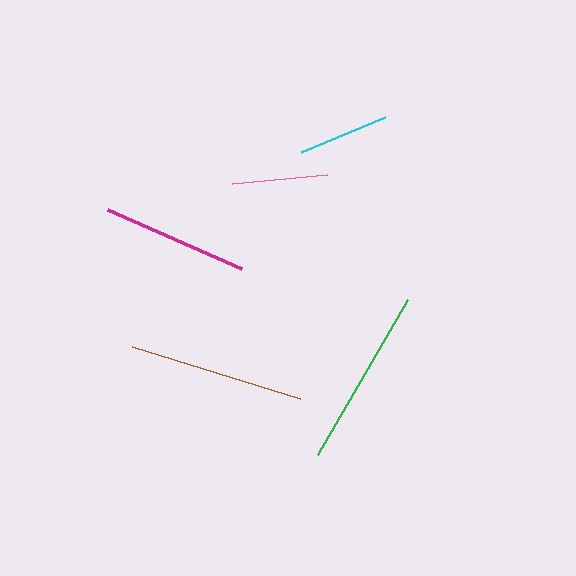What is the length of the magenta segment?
The magenta segment is approximately 146 pixels long.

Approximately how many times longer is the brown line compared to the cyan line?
The brown line is approximately 1.9 times the length of the cyan line.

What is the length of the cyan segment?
The cyan segment is approximately 91 pixels long.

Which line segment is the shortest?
The cyan line is the shortest at approximately 91 pixels.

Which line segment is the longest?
The green line is the longest at approximately 178 pixels.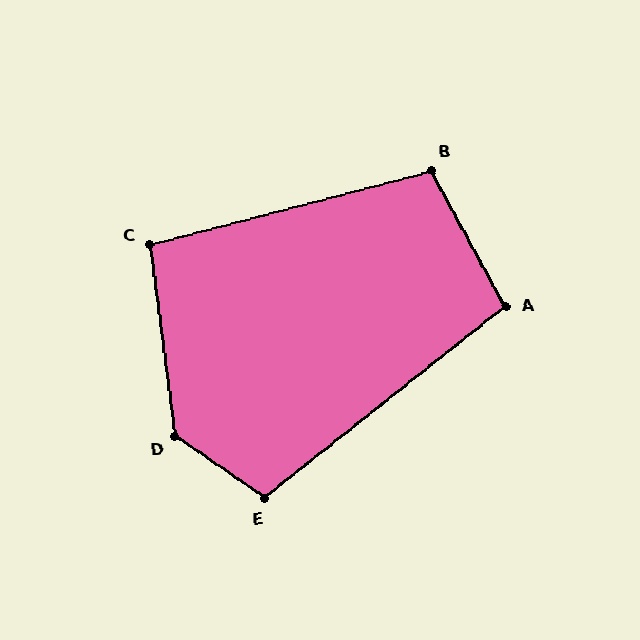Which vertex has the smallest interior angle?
C, at approximately 97 degrees.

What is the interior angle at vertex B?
Approximately 104 degrees (obtuse).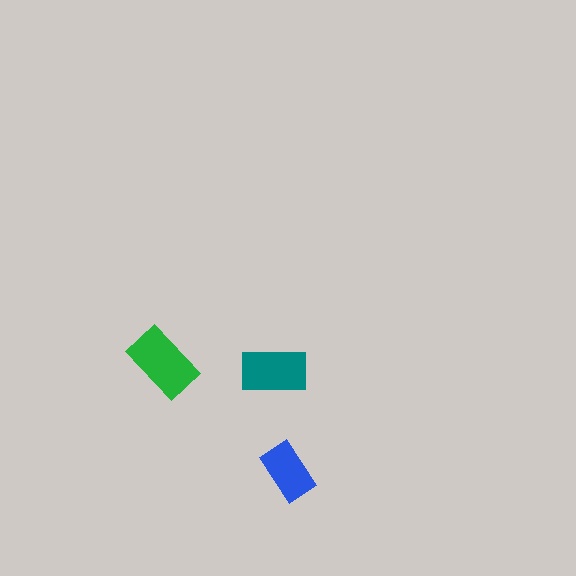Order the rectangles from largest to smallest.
the green one, the teal one, the blue one.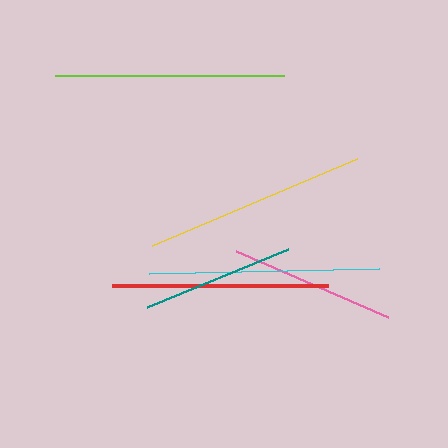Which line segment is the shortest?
The teal line is the shortest at approximately 153 pixels.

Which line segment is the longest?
The cyan line is the longest at approximately 230 pixels.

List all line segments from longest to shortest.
From longest to shortest: cyan, lime, yellow, red, pink, teal.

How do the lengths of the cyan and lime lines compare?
The cyan and lime lines are approximately the same length.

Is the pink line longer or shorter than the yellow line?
The yellow line is longer than the pink line.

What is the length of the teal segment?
The teal segment is approximately 153 pixels long.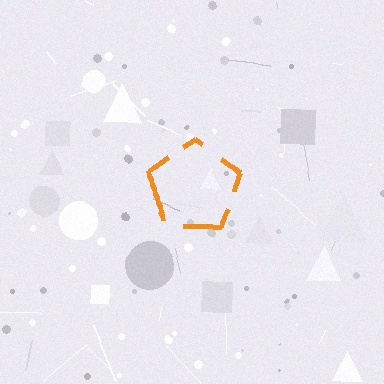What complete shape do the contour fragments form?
The contour fragments form a pentagon.